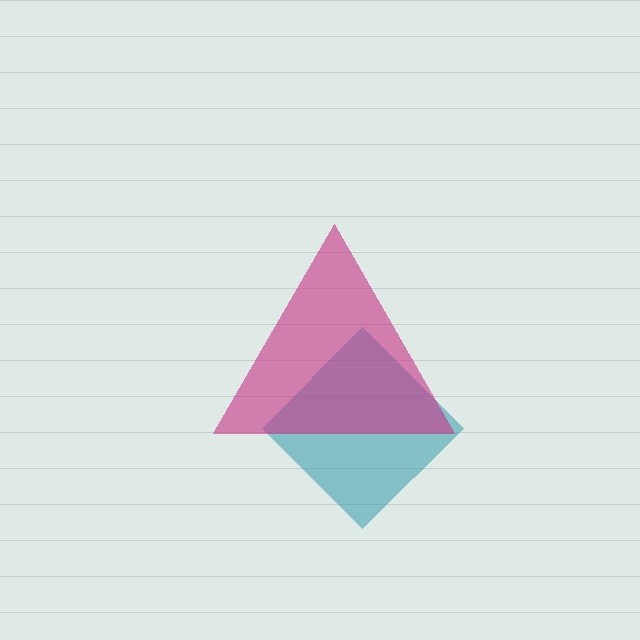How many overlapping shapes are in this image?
There are 2 overlapping shapes in the image.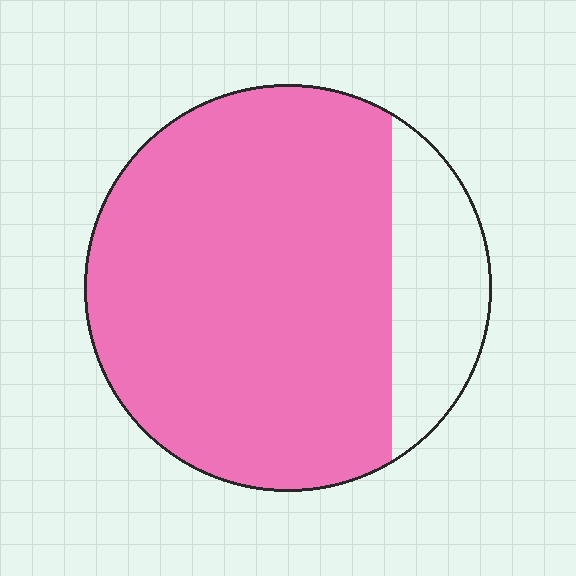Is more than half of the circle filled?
Yes.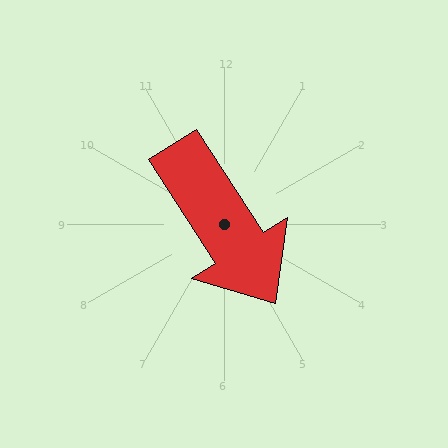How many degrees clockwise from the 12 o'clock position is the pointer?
Approximately 147 degrees.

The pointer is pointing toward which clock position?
Roughly 5 o'clock.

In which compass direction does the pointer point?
Southeast.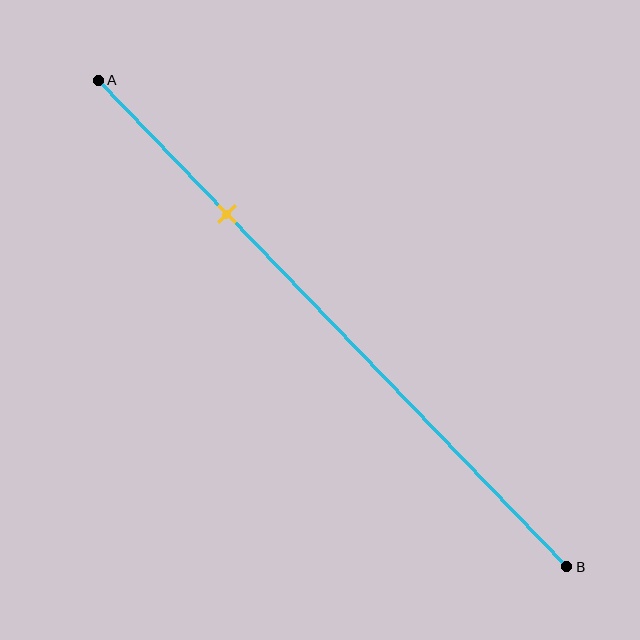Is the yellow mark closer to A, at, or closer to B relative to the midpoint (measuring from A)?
The yellow mark is closer to point A than the midpoint of segment AB.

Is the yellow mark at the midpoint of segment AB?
No, the mark is at about 25% from A, not at the 50% midpoint.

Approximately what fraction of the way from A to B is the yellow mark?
The yellow mark is approximately 25% of the way from A to B.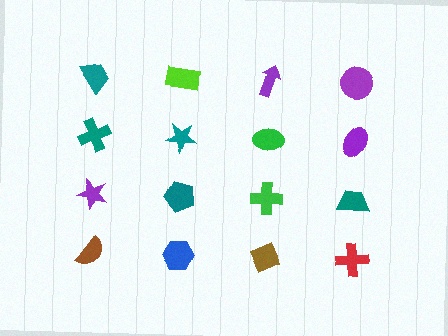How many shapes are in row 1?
4 shapes.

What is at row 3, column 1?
A purple star.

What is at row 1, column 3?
A purple arrow.